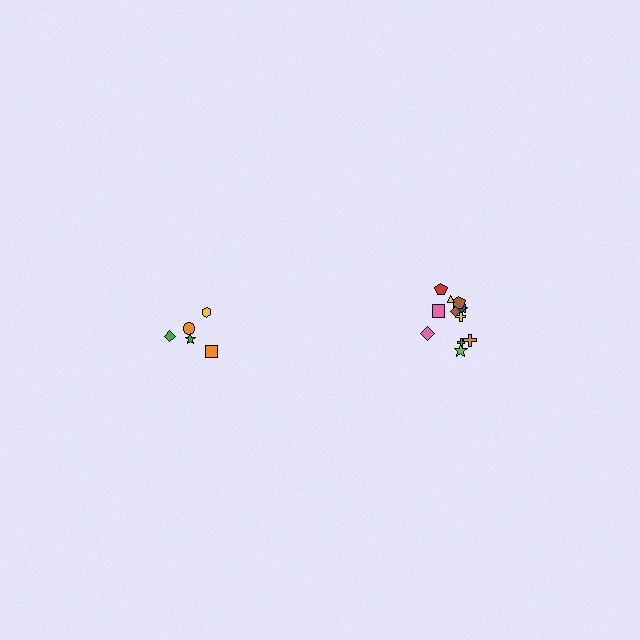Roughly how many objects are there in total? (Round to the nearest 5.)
Roughly 15 objects in total.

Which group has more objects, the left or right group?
The right group.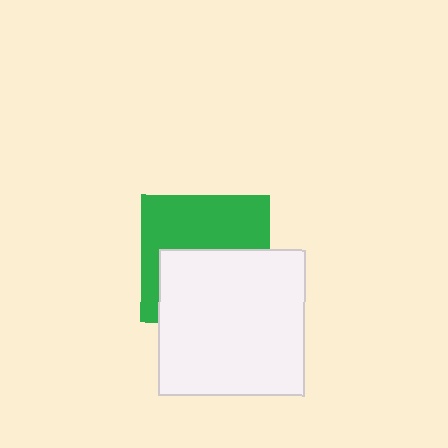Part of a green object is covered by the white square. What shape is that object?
It is a square.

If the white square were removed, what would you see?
You would see the complete green square.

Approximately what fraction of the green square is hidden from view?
Roughly 50% of the green square is hidden behind the white square.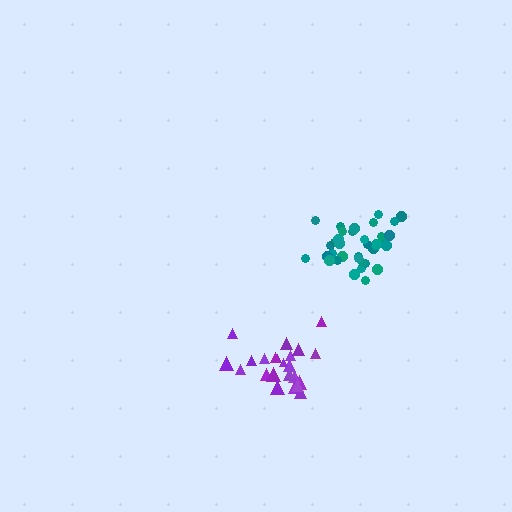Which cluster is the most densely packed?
Teal.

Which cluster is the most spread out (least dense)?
Purple.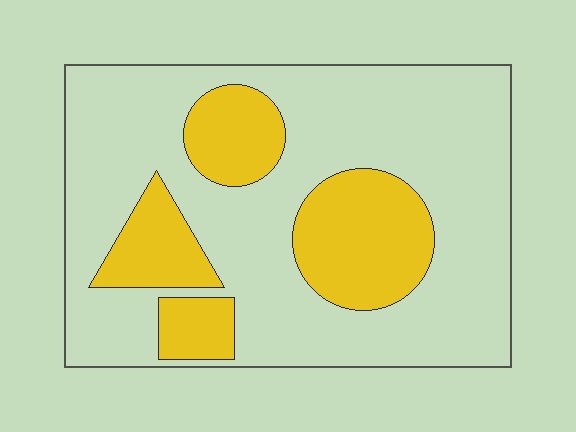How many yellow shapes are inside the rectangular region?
4.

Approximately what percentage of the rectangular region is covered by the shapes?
Approximately 25%.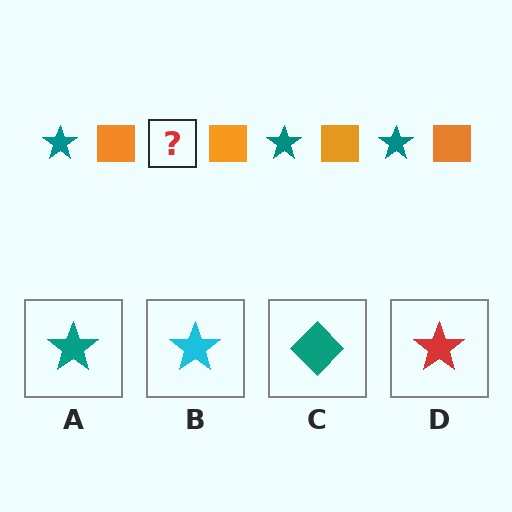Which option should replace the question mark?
Option A.